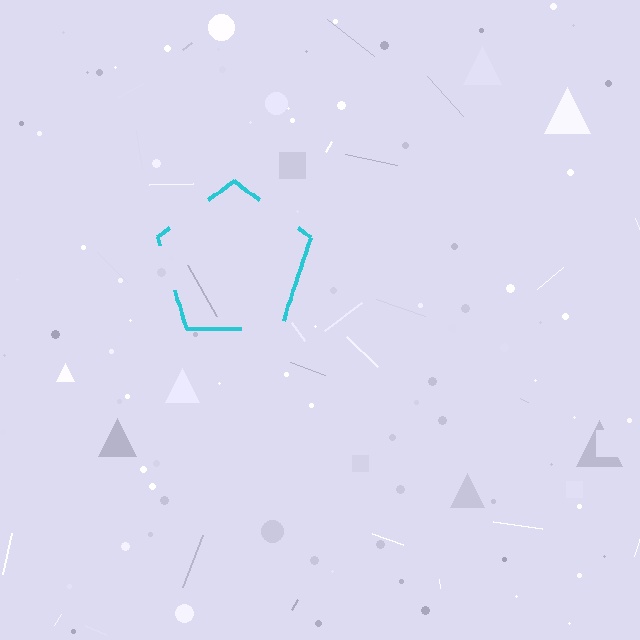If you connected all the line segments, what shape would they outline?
They would outline a pentagon.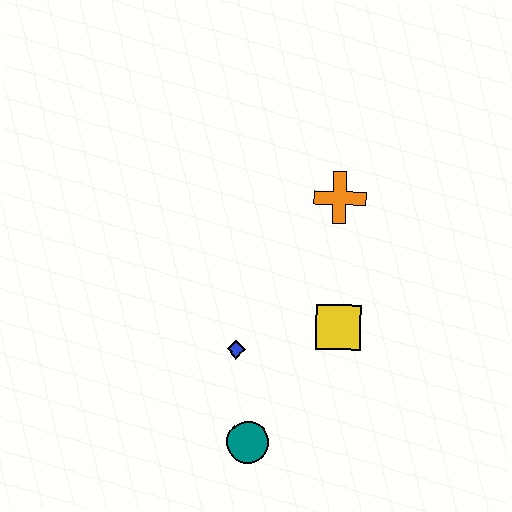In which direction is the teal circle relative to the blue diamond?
The teal circle is below the blue diamond.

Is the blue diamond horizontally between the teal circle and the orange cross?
No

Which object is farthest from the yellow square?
The teal circle is farthest from the yellow square.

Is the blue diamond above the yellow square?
No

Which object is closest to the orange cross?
The yellow square is closest to the orange cross.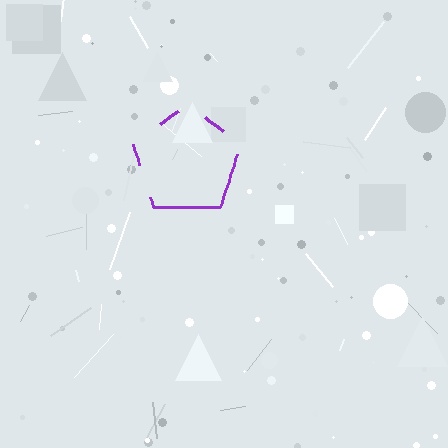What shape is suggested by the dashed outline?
The dashed outline suggests a pentagon.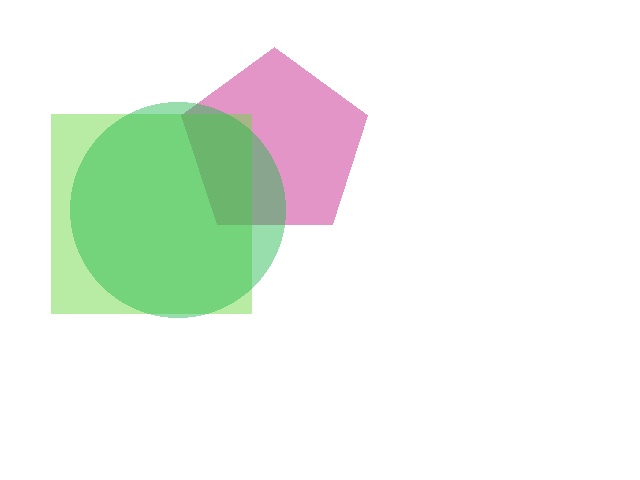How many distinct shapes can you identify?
There are 3 distinct shapes: a magenta pentagon, a lime square, a green circle.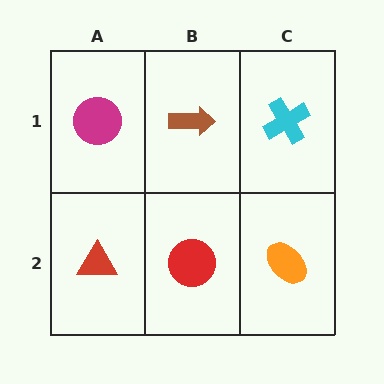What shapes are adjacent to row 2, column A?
A magenta circle (row 1, column A), a red circle (row 2, column B).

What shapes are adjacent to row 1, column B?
A red circle (row 2, column B), a magenta circle (row 1, column A), a cyan cross (row 1, column C).